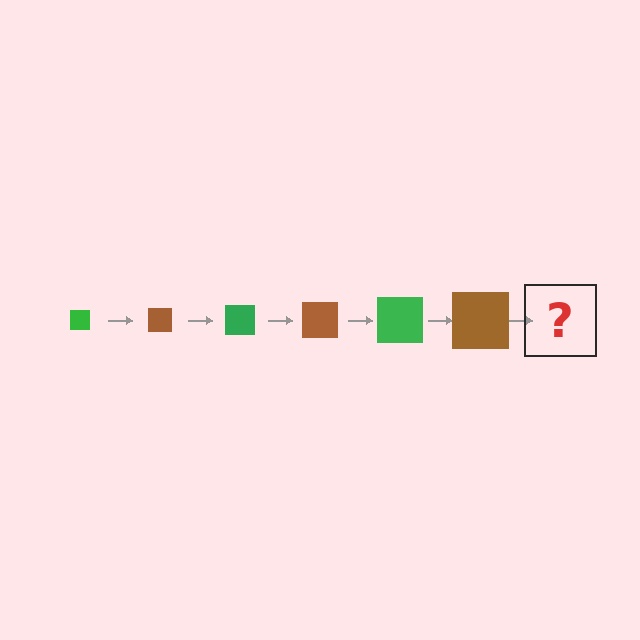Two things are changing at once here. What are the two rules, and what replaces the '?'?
The two rules are that the square grows larger each step and the color cycles through green and brown. The '?' should be a green square, larger than the previous one.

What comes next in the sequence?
The next element should be a green square, larger than the previous one.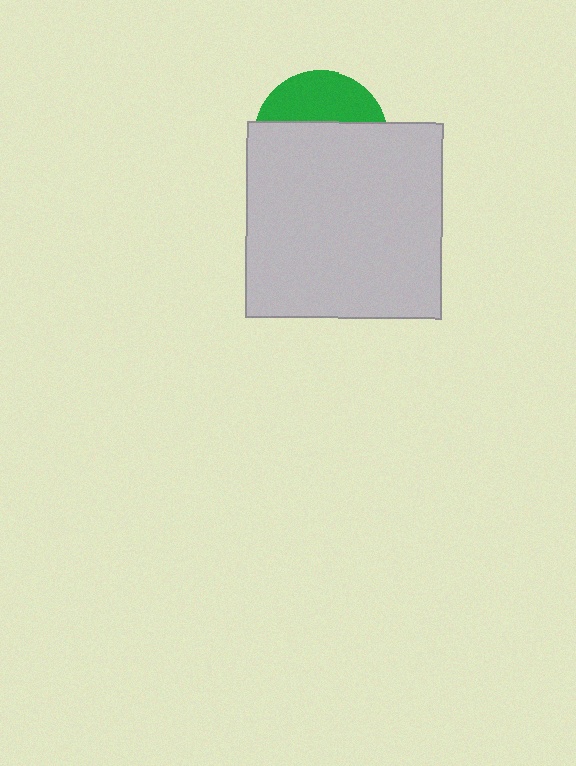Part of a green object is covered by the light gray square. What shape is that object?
It is a circle.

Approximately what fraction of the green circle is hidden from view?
Roughly 65% of the green circle is hidden behind the light gray square.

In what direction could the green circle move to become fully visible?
The green circle could move up. That would shift it out from behind the light gray square entirely.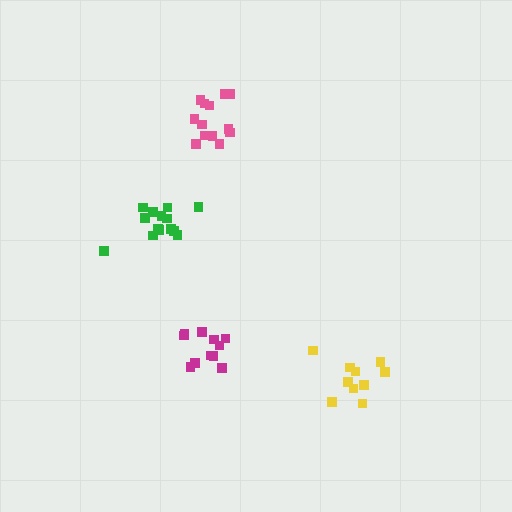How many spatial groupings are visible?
There are 4 spatial groupings.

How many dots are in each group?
Group 1: 14 dots, Group 2: 12 dots, Group 3: 13 dots, Group 4: 10 dots (49 total).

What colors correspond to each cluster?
The clusters are colored: green, magenta, pink, yellow.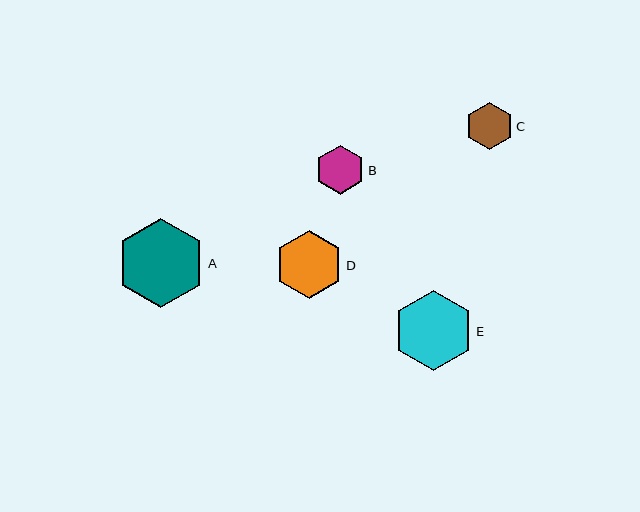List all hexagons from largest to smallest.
From largest to smallest: A, E, D, B, C.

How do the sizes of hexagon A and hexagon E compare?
Hexagon A and hexagon E are approximately the same size.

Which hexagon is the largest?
Hexagon A is the largest with a size of approximately 88 pixels.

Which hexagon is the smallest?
Hexagon C is the smallest with a size of approximately 47 pixels.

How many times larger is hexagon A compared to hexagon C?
Hexagon A is approximately 1.9 times the size of hexagon C.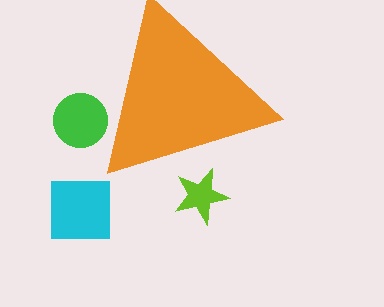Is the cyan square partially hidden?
No, the cyan square is fully visible.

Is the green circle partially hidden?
Yes, the green circle is partially hidden behind the orange triangle.